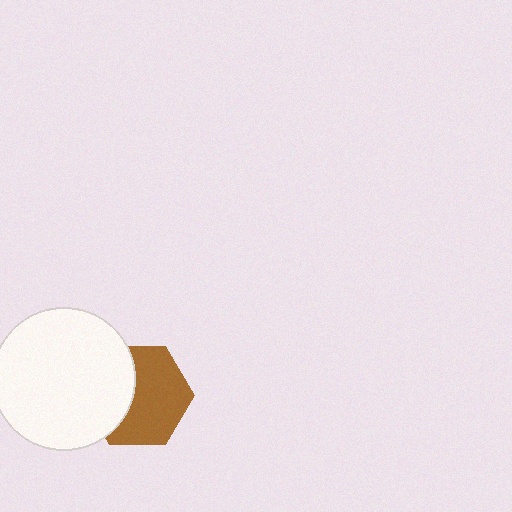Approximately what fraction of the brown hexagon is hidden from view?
Roughly 38% of the brown hexagon is hidden behind the white circle.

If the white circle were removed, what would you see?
You would see the complete brown hexagon.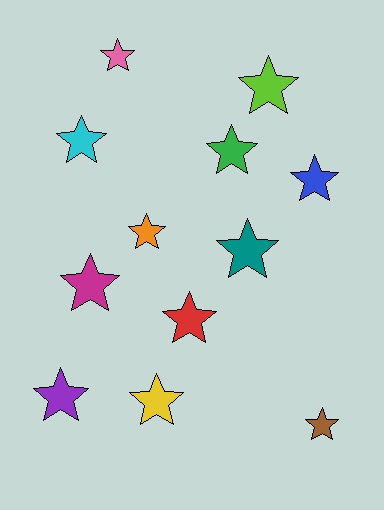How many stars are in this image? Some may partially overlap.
There are 12 stars.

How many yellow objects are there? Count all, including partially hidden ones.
There is 1 yellow object.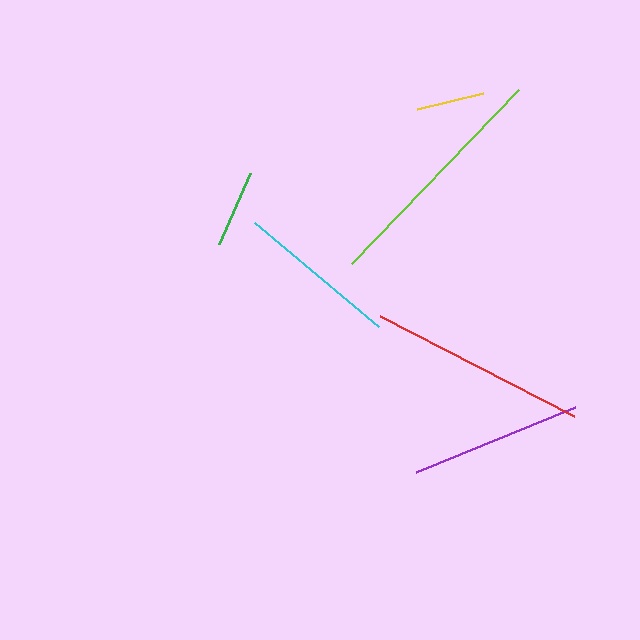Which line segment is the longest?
The lime line is the longest at approximately 241 pixels.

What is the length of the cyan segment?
The cyan segment is approximately 162 pixels long.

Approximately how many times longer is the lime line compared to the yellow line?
The lime line is approximately 3.6 times the length of the yellow line.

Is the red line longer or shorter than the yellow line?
The red line is longer than the yellow line.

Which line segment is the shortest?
The yellow line is the shortest at approximately 68 pixels.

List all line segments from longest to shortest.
From longest to shortest: lime, red, purple, cyan, green, yellow.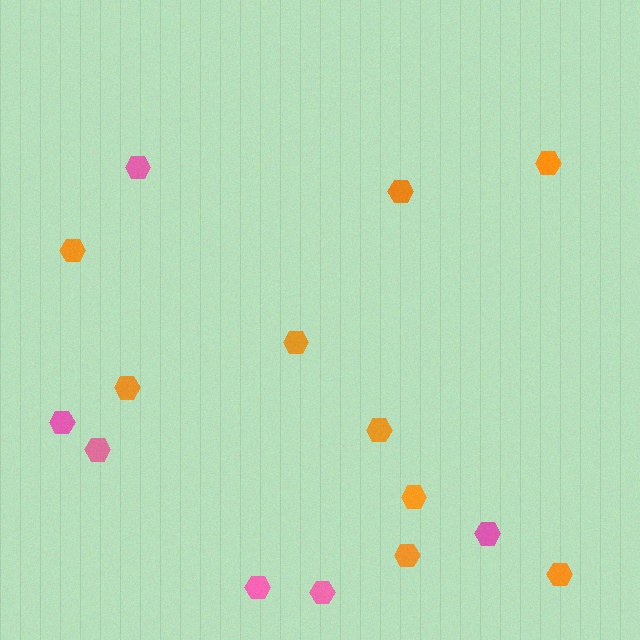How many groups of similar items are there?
There are 2 groups: one group of pink hexagons (6) and one group of orange hexagons (9).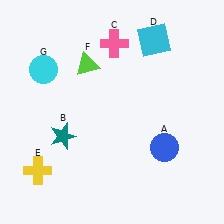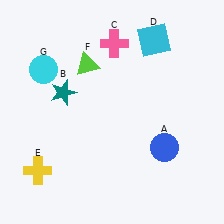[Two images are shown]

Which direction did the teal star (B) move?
The teal star (B) moved up.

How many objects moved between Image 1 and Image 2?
1 object moved between the two images.